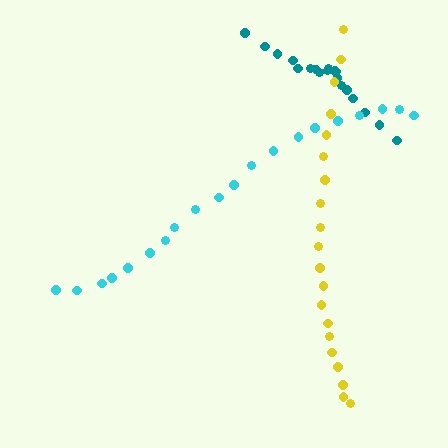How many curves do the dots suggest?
There are 3 distinct paths.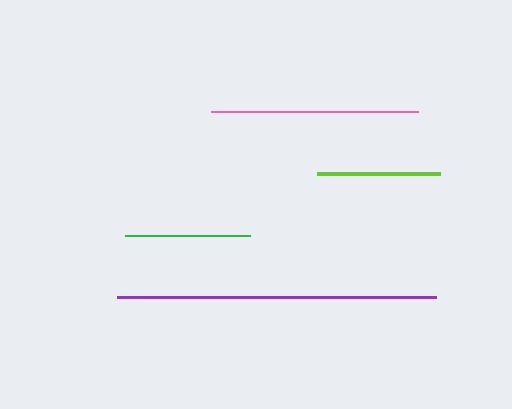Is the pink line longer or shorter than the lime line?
The pink line is longer than the lime line.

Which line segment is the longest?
The purple line is the longest at approximately 320 pixels.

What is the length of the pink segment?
The pink segment is approximately 206 pixels long.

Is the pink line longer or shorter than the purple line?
The purple line is longer than the pink line.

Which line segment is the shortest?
The lime line is the shortest at approximately 123 pixels.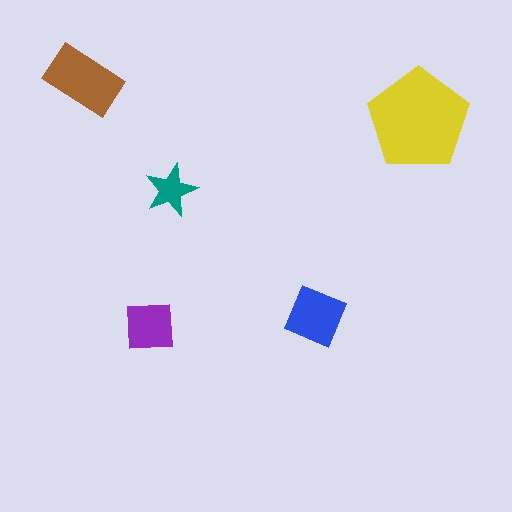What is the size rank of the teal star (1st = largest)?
5th.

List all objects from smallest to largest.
The teal star, the purple square, the blue square, the brown rectangle, the yellow pentagon.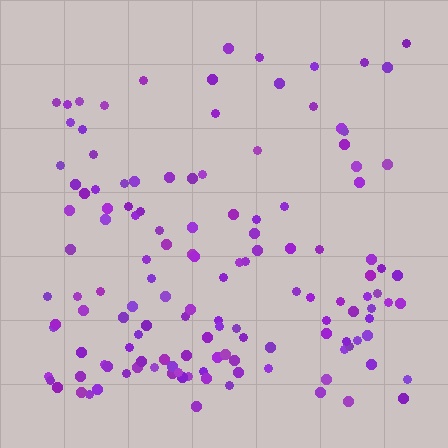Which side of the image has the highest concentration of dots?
The bottom.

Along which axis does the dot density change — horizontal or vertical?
Vertical.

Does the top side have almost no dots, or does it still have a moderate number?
Still a moderate number, just noticeably fewer than the bottom.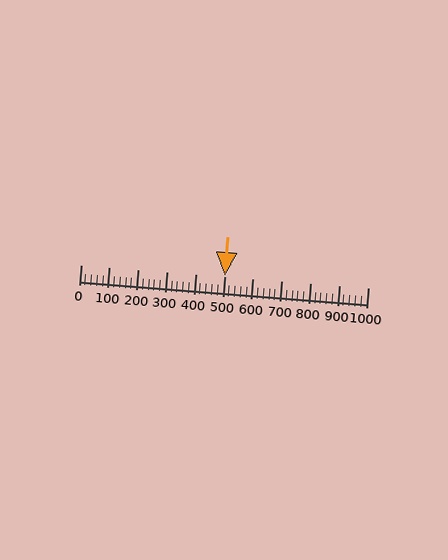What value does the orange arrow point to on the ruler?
The orange arrow points to approximately 500.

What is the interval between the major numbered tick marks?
The major tick marks are spaced 100 units apart.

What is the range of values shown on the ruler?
The ruler shows values from 0 to 1000.